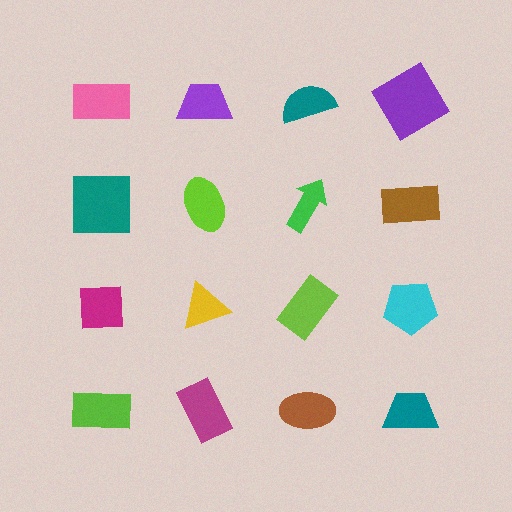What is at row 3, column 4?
A cyan pentagon.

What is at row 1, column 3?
A teal semicircle.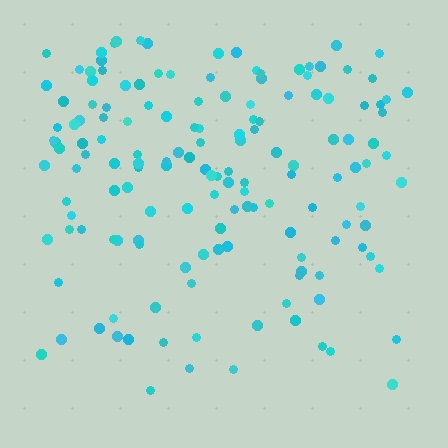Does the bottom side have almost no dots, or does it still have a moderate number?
Still a moderate number, just noticeably fewer than the top.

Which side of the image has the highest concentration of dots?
The top.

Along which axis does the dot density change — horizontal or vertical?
Vertical.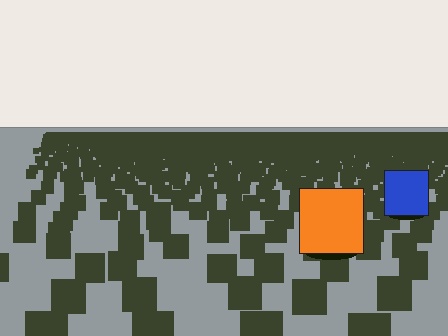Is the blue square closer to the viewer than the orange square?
No. The orange square is closer — you can tell from the texture gradient: the ground texture is coarser near it.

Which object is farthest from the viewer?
The blue square is farthest from the viewer. It appears smaller and the ground texture around it is denser.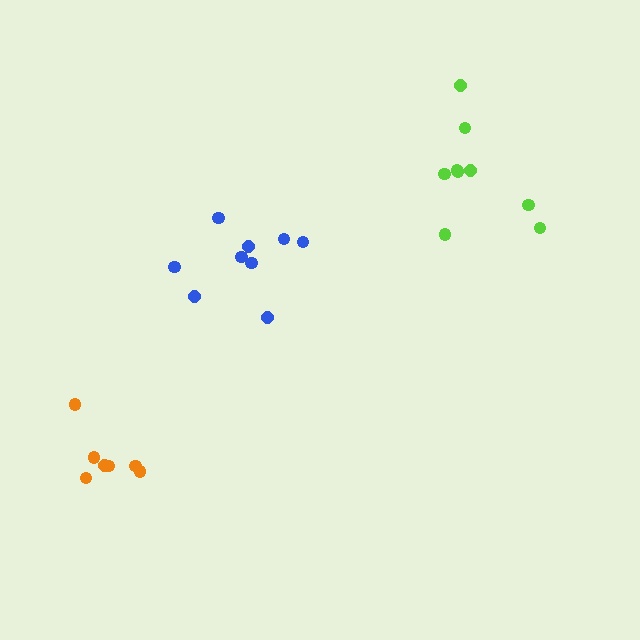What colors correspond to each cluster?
The clusters are colored: orange, lime, blue.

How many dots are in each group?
Group 1: 7 dots, Group 2: 9 dots, Group 3: 9 dots (25 total).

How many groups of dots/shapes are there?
There are 3 groups.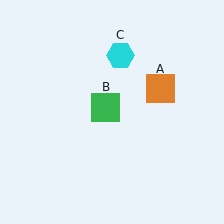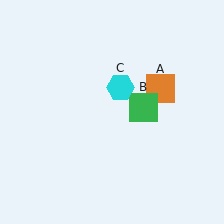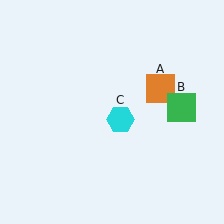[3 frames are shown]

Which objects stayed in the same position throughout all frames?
Orange square (object A) remained stationary.